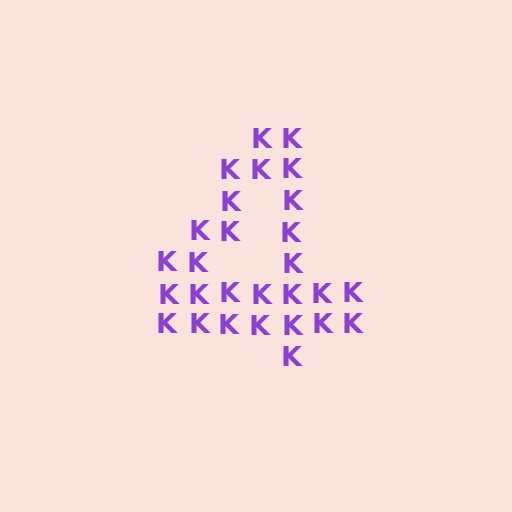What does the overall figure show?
The overall figure shows the digit 4.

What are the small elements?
The small elements are letter K's.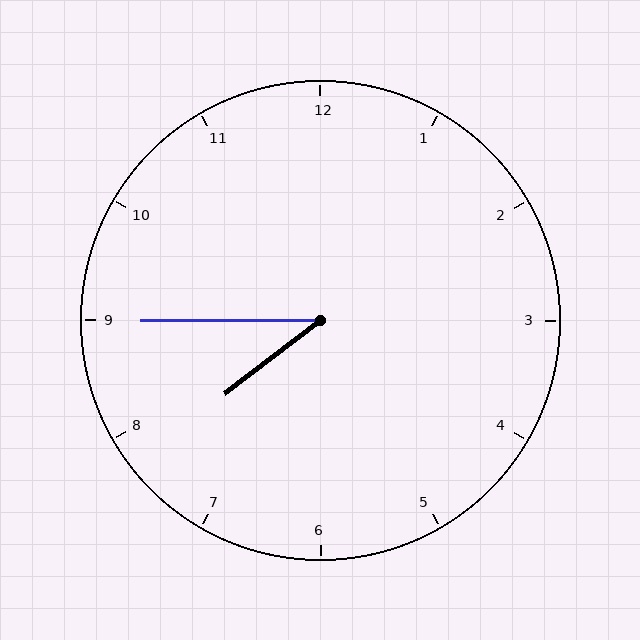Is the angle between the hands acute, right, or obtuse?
It is acute.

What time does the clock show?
7:45.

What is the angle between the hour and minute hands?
Approximately 38 degrees.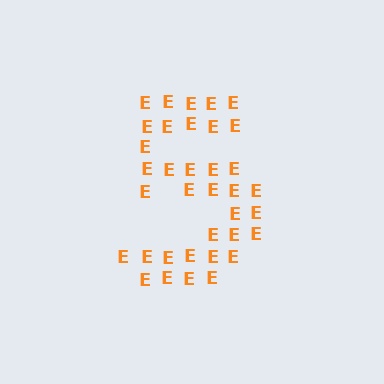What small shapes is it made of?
It is made of small letter E's.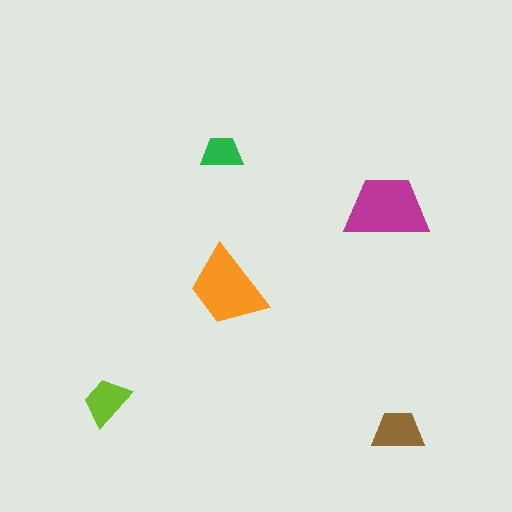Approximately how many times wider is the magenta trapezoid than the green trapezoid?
About 2 times wider.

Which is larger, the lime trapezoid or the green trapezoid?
The lime one.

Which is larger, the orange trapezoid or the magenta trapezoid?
The magenta one.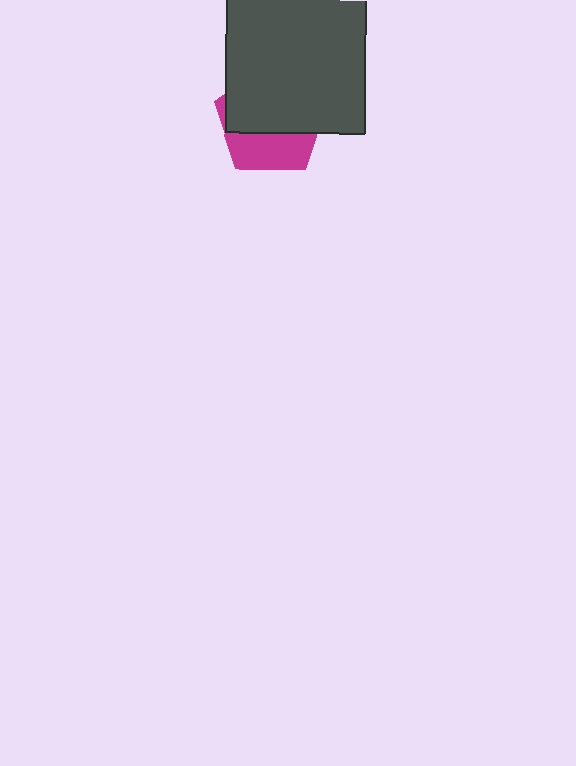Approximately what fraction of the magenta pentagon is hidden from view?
Roughly 63% of the magenta pentagon is hidden behind the dark gray rectangle.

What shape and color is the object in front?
The object in front is a dark gray rectangle.